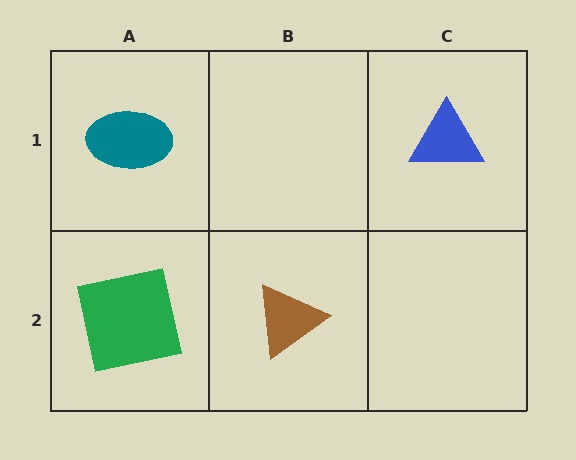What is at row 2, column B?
A brown triangle.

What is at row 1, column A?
A teal ellipse.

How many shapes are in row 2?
2 shapes.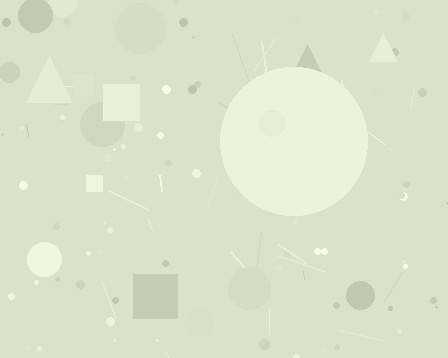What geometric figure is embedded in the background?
A circle is embedded in the background.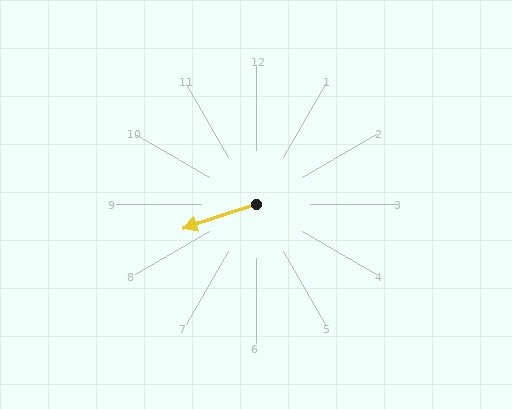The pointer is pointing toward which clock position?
Roughly 8 o'clock.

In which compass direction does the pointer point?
West.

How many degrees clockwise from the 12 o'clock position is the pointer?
Approximately 252 degrees.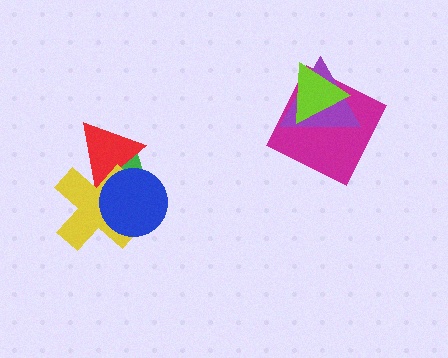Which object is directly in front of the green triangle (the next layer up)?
The red triangle is directly in front of the green triangle.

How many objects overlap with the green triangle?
3 objects overlap with the green triangle.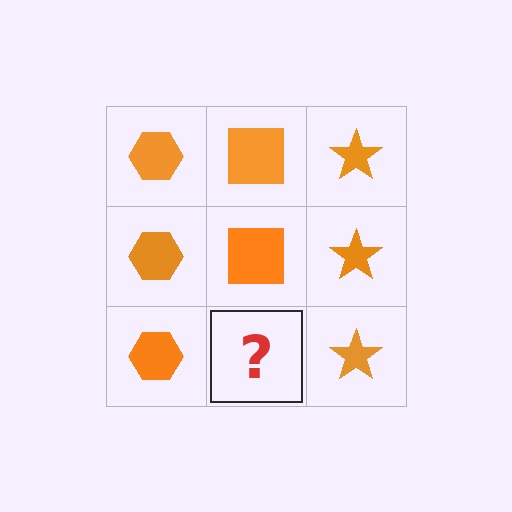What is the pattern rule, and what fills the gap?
The rule is that each column has a consistent shape. The gap should be filled with an orange square.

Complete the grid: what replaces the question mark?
The question mark should be replaced with an orange square.